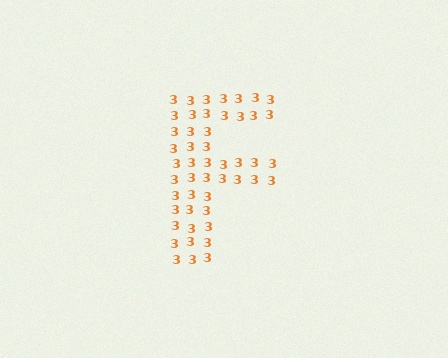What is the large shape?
The large shape is the letter F.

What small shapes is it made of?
It is made of small digit 3's.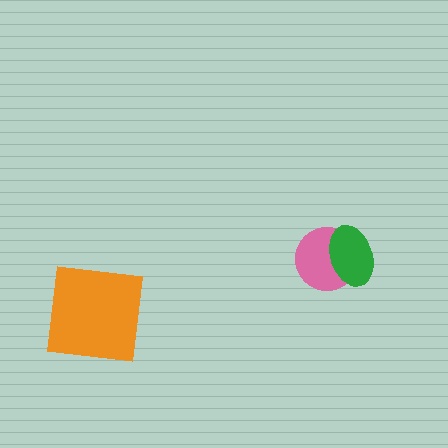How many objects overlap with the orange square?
0 objects overlap with the orange square.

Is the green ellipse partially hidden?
No, no other shape covers it.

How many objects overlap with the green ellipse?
1 object overlaps with the green ellipse.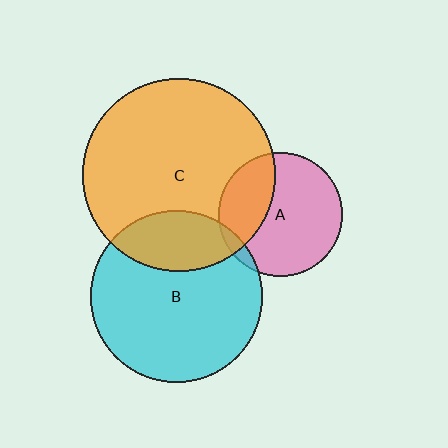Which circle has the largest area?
Circle C (orange).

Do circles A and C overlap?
Yes.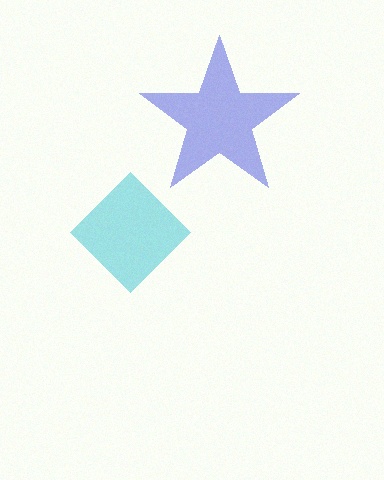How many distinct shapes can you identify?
There are 2 distinct shapes: a cyan diamond, a blue star.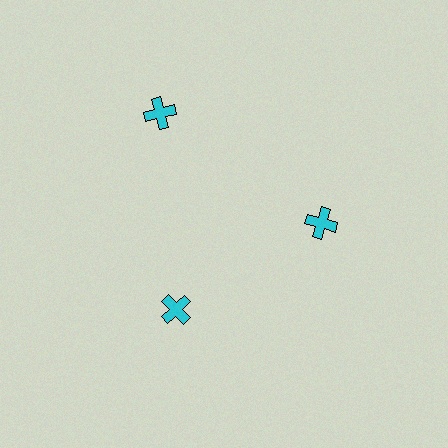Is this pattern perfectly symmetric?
No. The 3 cyan crosses are arranged in a ring, but one element near the 11 o'clock position is pushed outward from the center, breaking the 3-fold rotational symmetry.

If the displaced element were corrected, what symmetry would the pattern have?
It would have 3-fold rotational symmetry — the pattern would map onto itself every 120 degrees.